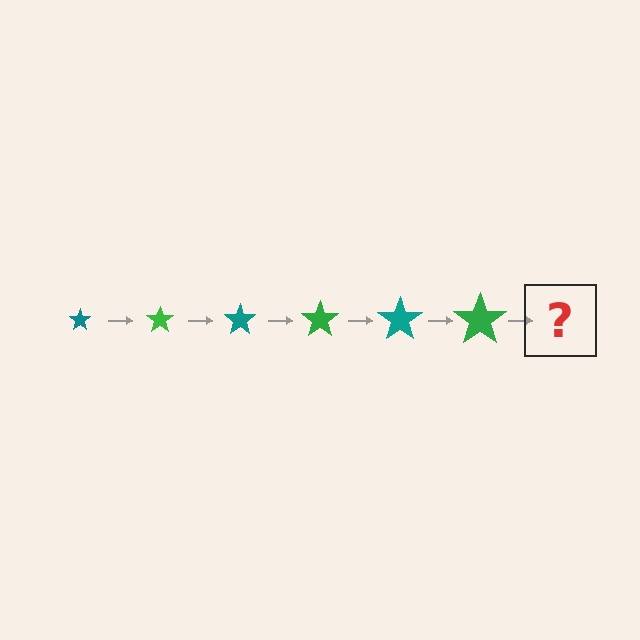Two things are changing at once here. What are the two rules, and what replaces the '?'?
The two rules are that the star grows larger each step and the color cycles through teal and green. The '?' should be a teal star, larger than the previous one.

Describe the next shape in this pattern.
It should be a teal star, larger than the previous one.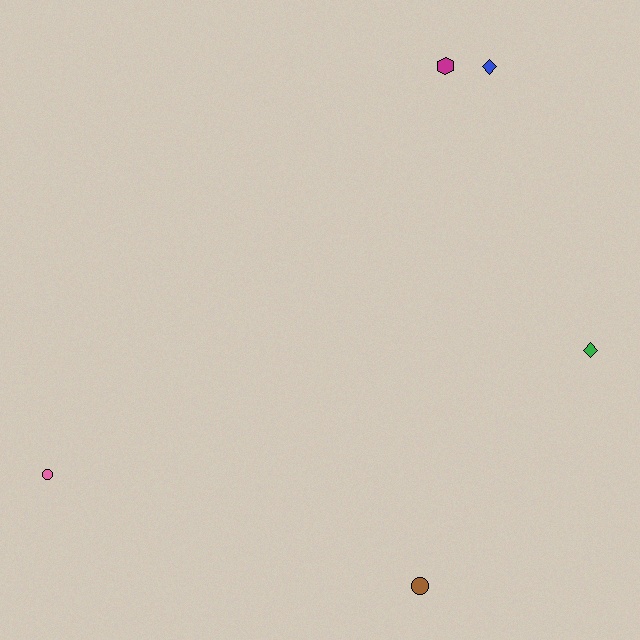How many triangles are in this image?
There are no triangles.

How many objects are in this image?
There are 5 objects.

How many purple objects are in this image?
There are no purple objects.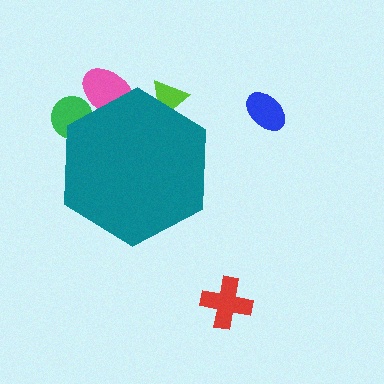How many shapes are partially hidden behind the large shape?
3 shapes are partially hidden.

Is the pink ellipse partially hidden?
Yes, the pink ellipse is partially hidden behind the teal hexagon.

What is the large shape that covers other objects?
A teal hexagon.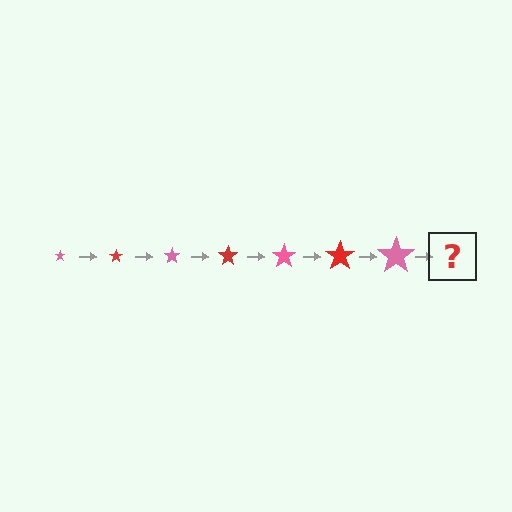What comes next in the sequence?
The next element should be a red star, larger than the previous one.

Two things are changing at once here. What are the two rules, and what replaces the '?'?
The two rules are that the star grows larger each step and the color cycles through pink and red. The '?' should be a red star, larger than the previous one.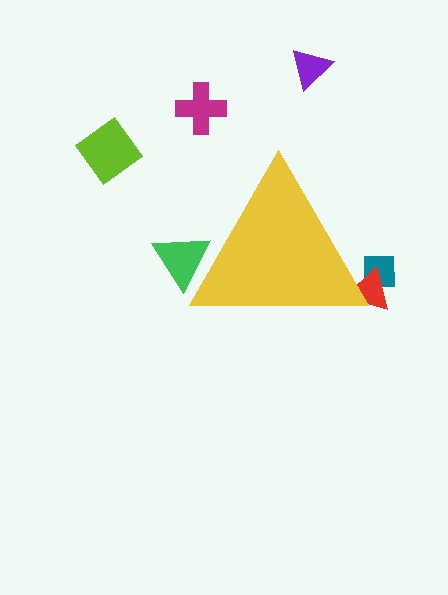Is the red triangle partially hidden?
Yes, the red triangle is partially hidden behind the yellow triangle.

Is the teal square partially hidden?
Yes, the teal square is partially hidden behind the yellow triangle.